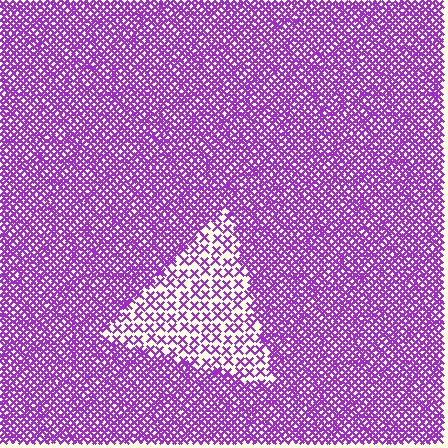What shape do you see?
I see a triangle.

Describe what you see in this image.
The image contains small purple elements arranged at two different densities. A triangle-shaped region is visible where the elements are less densely packed than the surrounding area.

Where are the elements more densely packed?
The elements are more densely packed outside the triangle boundary.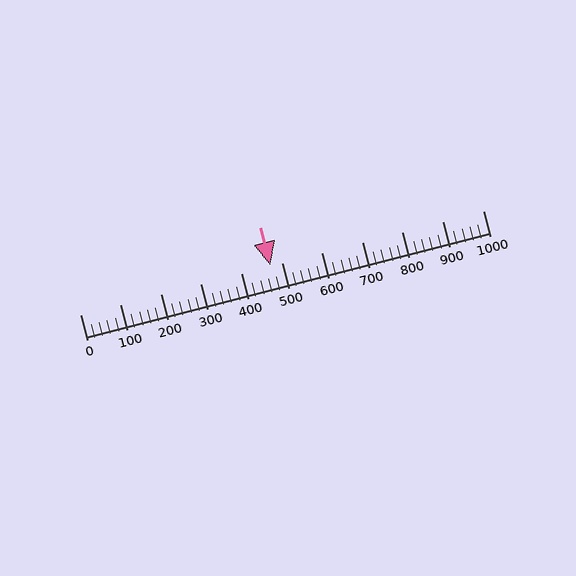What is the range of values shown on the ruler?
The ruler shows values from 0 to 1000.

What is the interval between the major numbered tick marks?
The major tick marks are spaced 100 units apart.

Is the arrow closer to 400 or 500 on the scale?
The arrow is closer to 500.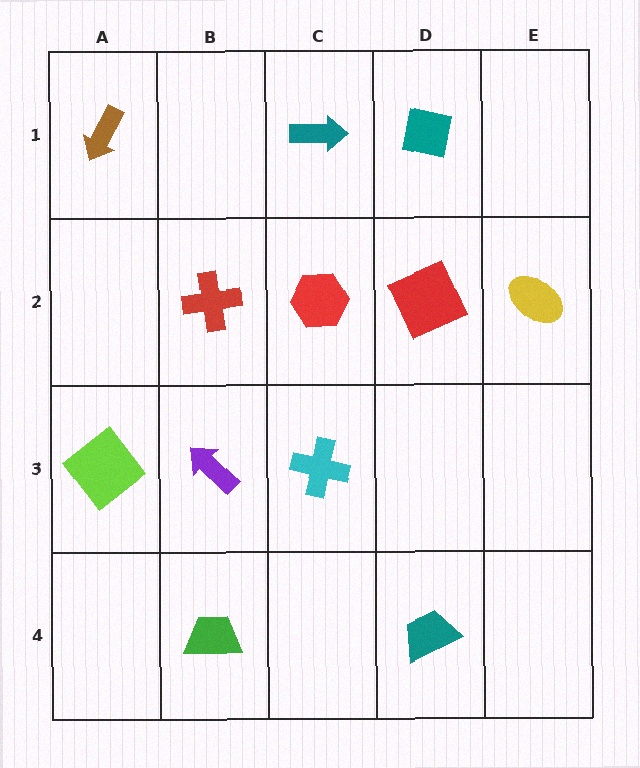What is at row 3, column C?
A cyan cross.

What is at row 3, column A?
A lime diamond.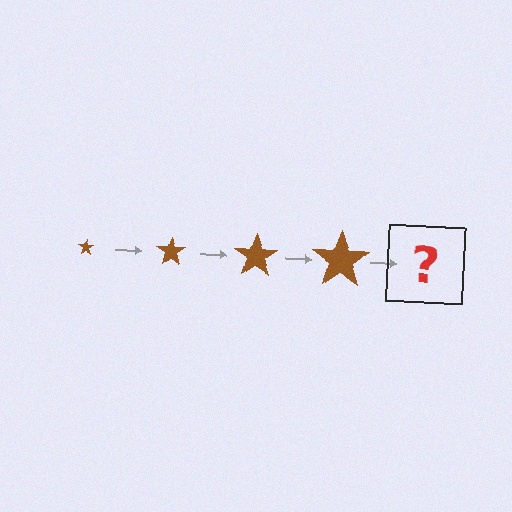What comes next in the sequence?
The next element should be a brown star, larger than the previous one.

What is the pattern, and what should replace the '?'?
The pattern is that the star gets progressively larger each step. The '?' should be a brown star, larger than the previous one.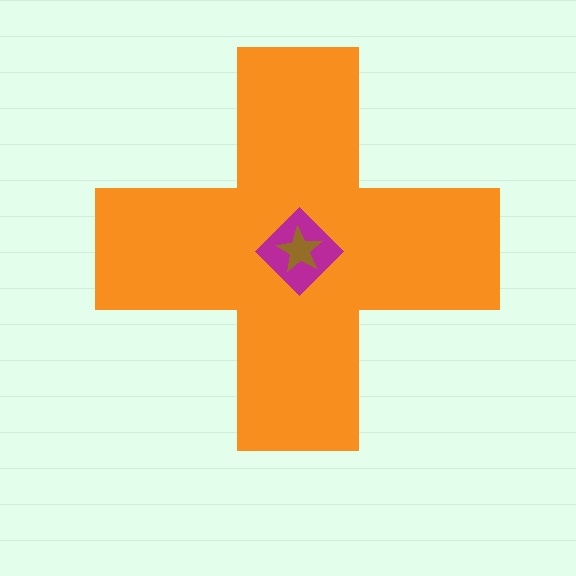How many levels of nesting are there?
3.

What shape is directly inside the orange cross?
The magenta diamond.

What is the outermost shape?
The orange cross.